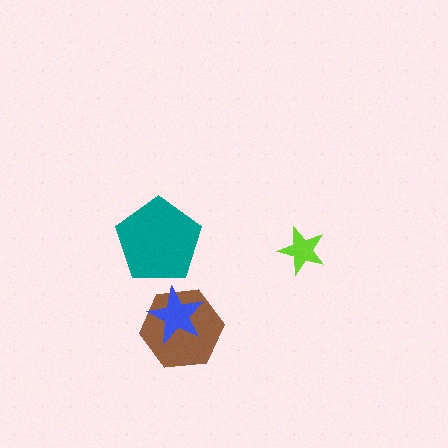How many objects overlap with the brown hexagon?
1 object overlaps with the brown hexagon.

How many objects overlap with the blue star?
1 object overlaps with the blue star.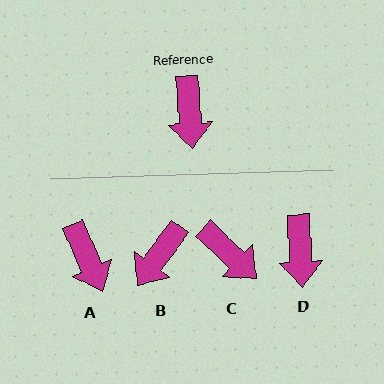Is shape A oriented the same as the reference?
No, it is off by about 20 degrees.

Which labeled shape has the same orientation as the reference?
D.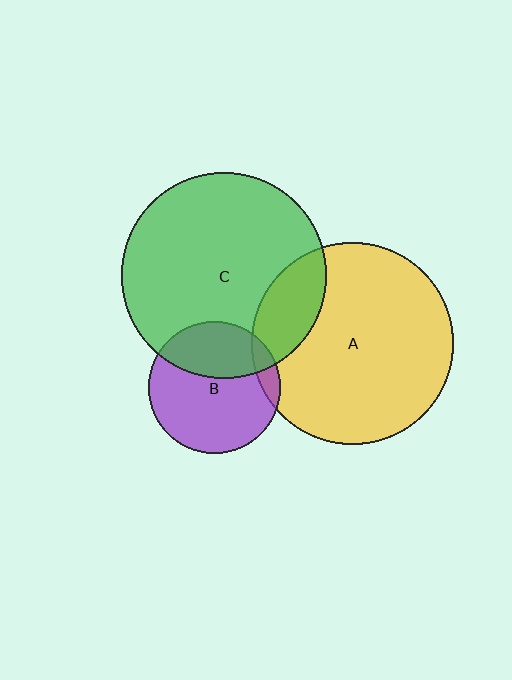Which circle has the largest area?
Circle C (green).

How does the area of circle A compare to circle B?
Approximately 2.3 times.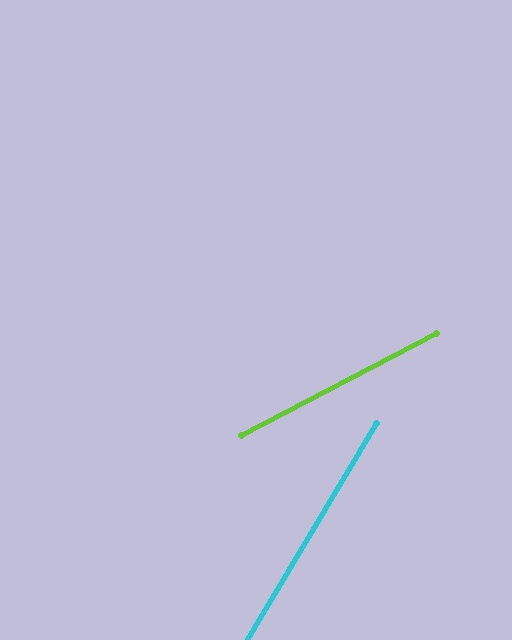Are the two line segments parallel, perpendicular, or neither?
Neither parallel nor perpendicular — they differ by about 32°.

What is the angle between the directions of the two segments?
Approximately 32 degrees.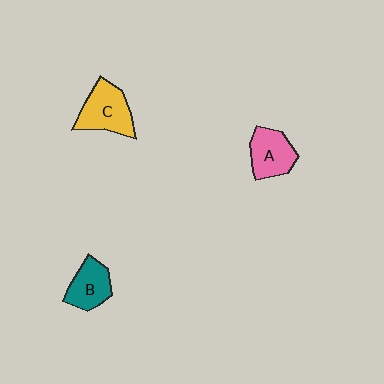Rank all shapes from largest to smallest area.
From largest to smallest: C (yellow), A (pink), B (teal).